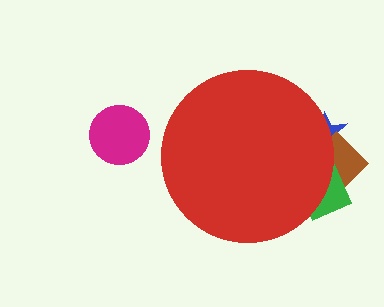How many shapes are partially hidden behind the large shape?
3 shapes are partially hidden.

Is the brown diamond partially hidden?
Yes, the brown diamond is partially hidden behind the red circle.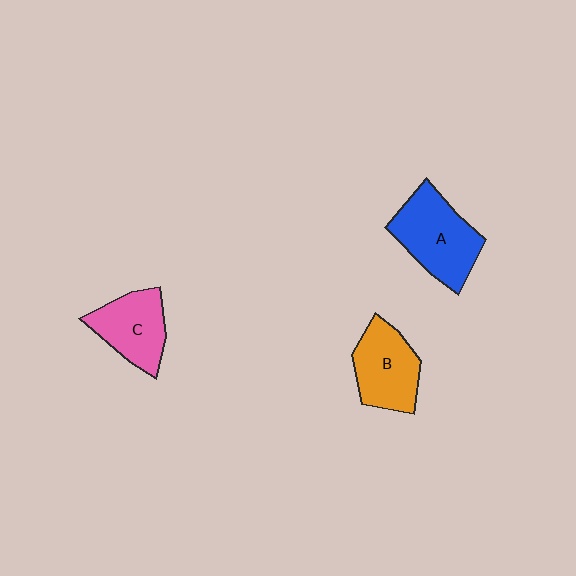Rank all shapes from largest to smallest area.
From largest to smallest: A (blue), B (orange), C (pink).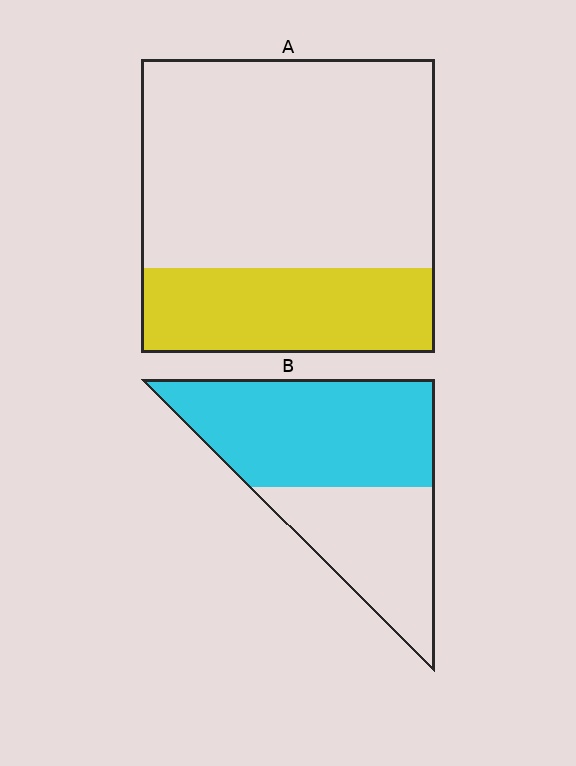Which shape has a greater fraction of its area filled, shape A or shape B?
Shape B.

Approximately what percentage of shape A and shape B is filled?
A is approximately 30% and B is approximately 60%.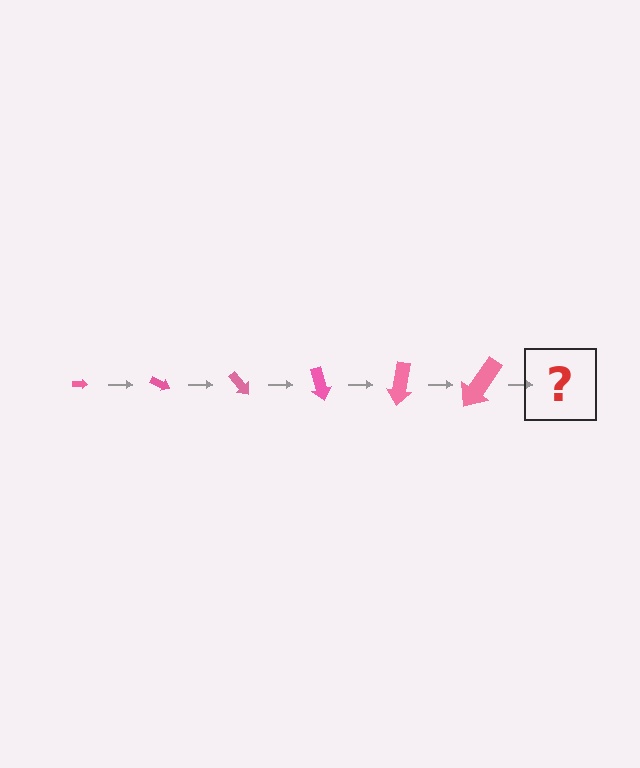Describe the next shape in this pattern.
It should be an arrow, larger than the previous one and rotated 150 degrees from the start.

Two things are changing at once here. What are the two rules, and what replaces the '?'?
The two rules are that the arrow grows larger each step and it rotates 25 degrees each step. The '?' should be an arrow, larger than the previous one and rotated 150 degrees from the start.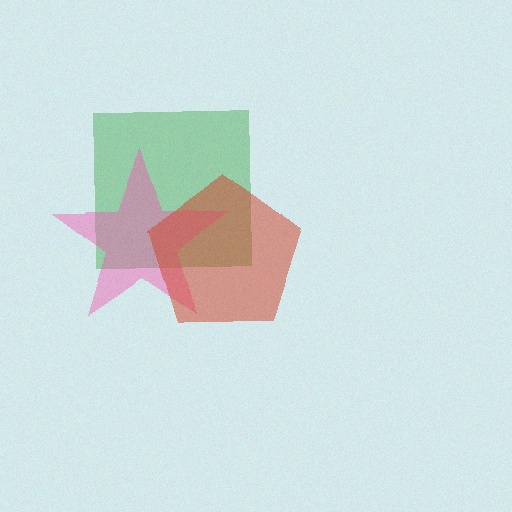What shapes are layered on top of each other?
The layered shapes are: a green square, a pink star, a red pentagon.